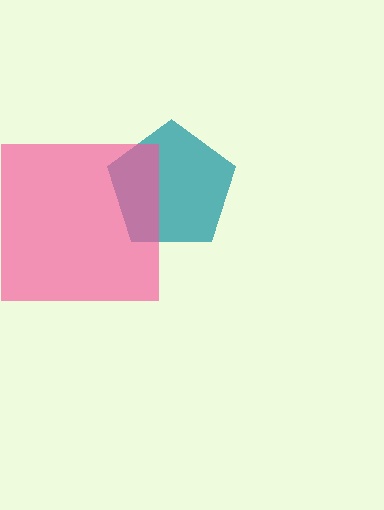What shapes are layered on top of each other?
The layered shapes are: a teal pentagon, a pink square.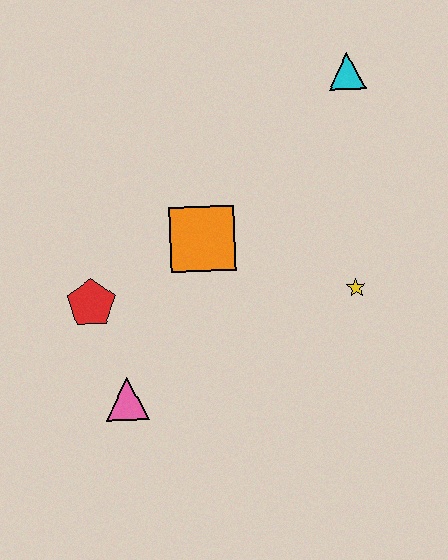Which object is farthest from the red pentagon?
The cyan triangle is farthest from the red pentagon.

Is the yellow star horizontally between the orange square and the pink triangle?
No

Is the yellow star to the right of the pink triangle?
Yes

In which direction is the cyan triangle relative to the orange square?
The cyan triangle is above the orange square.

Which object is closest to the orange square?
The red pentagon is closest to the orange square.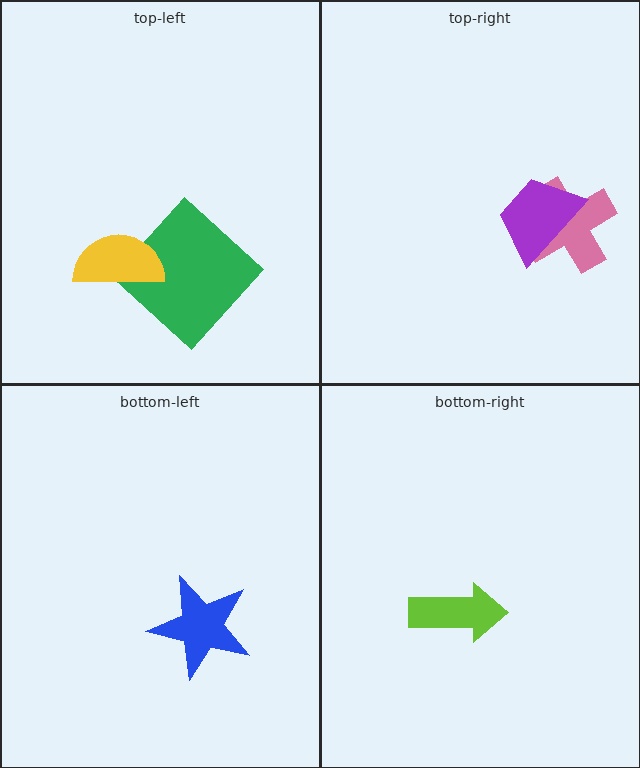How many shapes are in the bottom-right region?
1.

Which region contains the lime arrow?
The bottom-right region.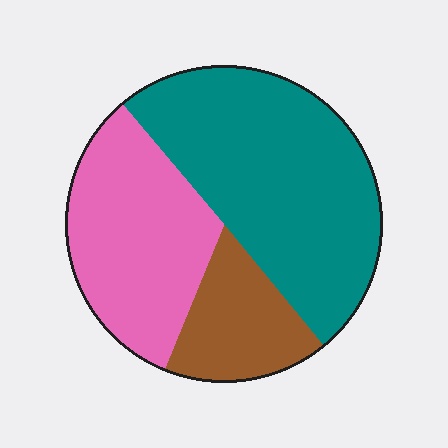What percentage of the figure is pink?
Pink covers about 35% of the figure.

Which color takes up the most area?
Teal, at roughly 50%.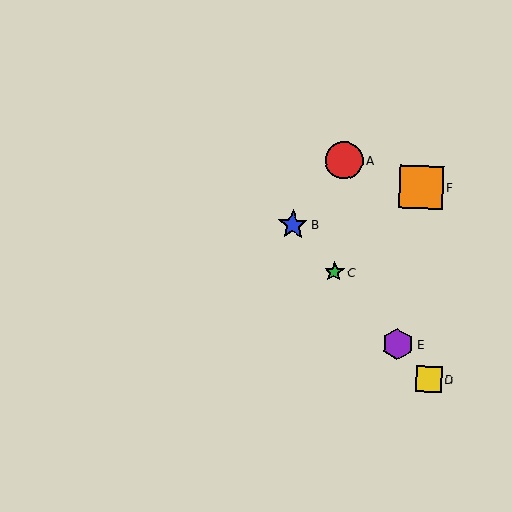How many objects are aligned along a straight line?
4 objects (B, C, D, E) are aligned along a straight line.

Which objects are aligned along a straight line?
Objects B, C, D, E are aligned along a straight line.